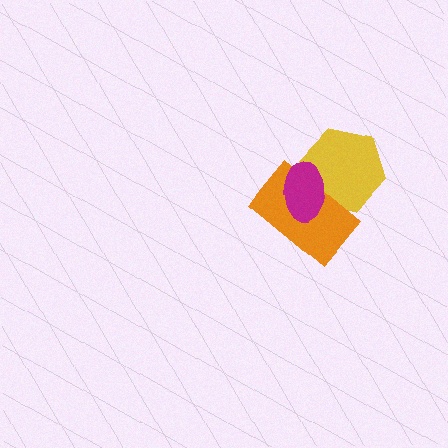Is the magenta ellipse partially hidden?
No, no other shape covers it.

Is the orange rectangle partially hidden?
Yes, it is partially covered by another shape.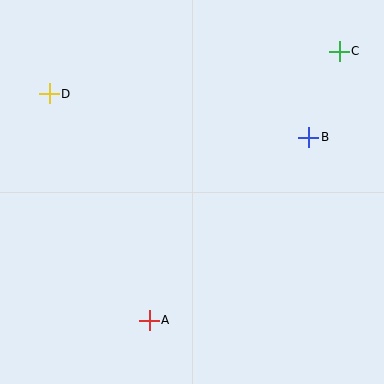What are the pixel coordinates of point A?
Point A is at (149, 320).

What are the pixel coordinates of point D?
Point D is at (49, 94).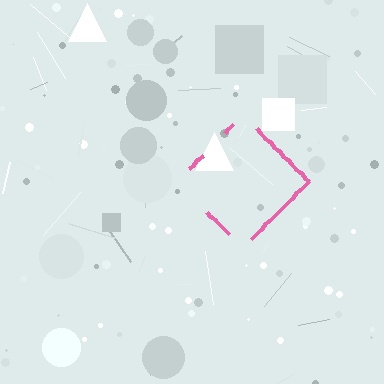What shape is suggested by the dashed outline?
The dashed outline suggests a diamond.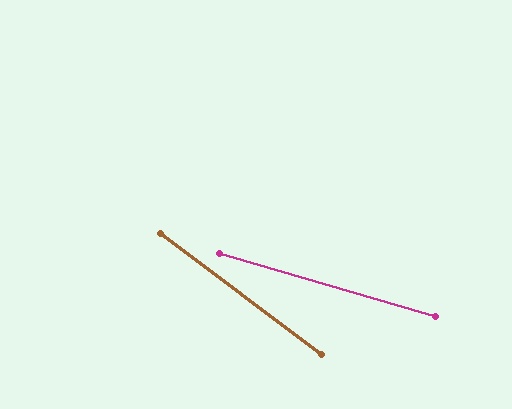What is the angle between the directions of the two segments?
Approximately 21 degrees.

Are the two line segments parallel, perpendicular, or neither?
Neither parallel nor perpendicular — they differ by about 21°.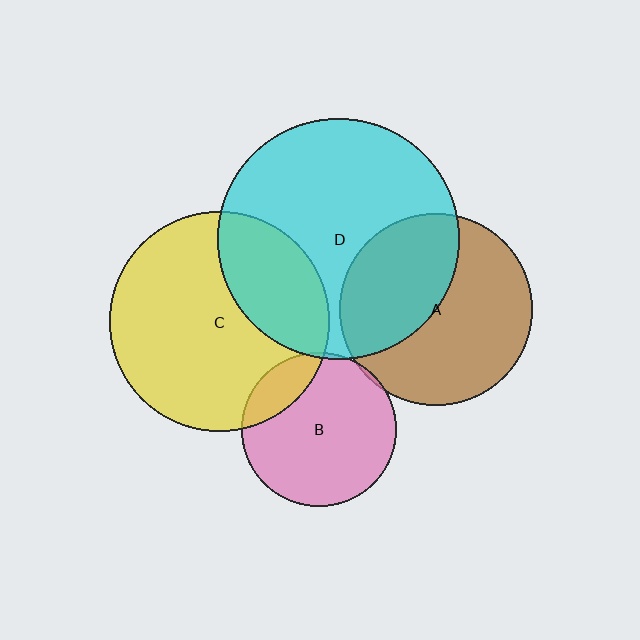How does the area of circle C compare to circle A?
Approximately 1.3 times.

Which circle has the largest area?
Circle D (cyan).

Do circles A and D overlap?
Yes.